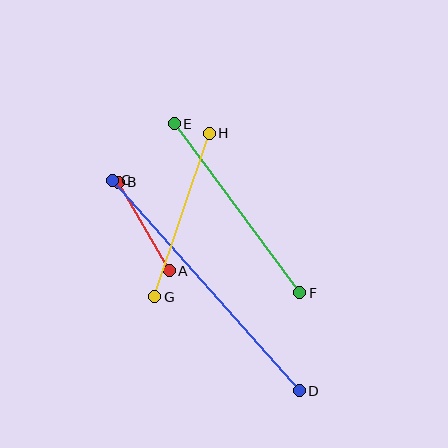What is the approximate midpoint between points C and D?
The midpoint is at approximately (206, 286) pixels.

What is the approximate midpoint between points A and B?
The midpoint is at approximately (144, 226) pixels.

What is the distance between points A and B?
The distance is approximately 102 pixels.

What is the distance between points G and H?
The distance is approximately 172 pixels.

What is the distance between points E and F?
The distance is approximately 210 pixels.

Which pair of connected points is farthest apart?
Points C and D are farthest apart.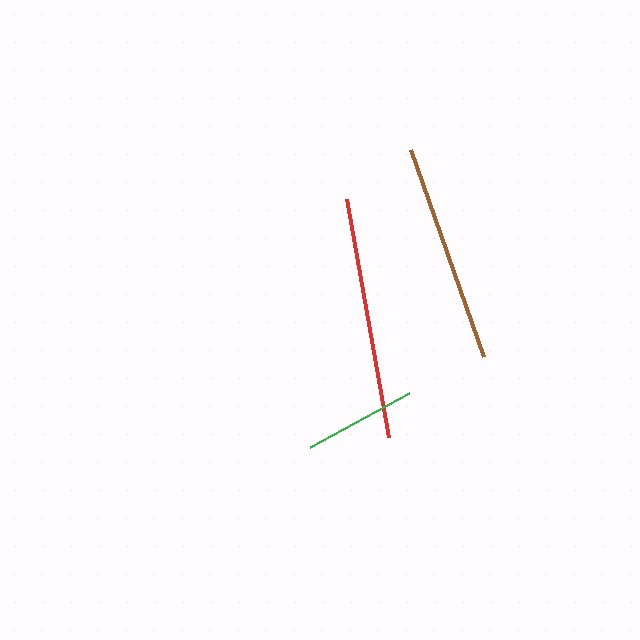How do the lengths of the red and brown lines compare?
The red and brown lines are approximately the same length.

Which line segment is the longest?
The red line is the longest at approximately 241 pixels.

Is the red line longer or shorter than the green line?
The red line is longer than the green line.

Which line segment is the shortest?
The green line is the shortest at approximately 113 pixels.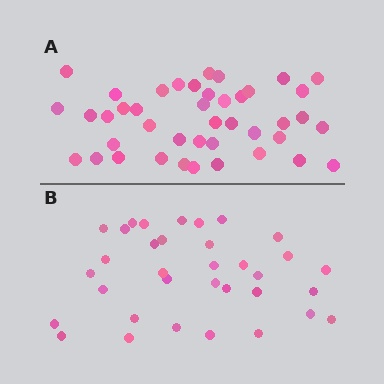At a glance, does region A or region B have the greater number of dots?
Region A (the top region) has more dots.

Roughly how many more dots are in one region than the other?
Region A has roughly 8 or so more dots than region B.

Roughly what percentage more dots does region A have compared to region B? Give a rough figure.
About 25% more.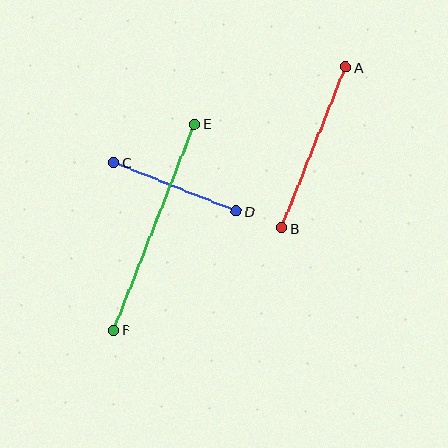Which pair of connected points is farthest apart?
Points E and F are farthest apart.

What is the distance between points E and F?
The distance is approximately 221 pixels.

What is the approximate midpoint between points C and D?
The midpoint is at approximately (175, 187) pixels.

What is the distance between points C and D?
The distance is approximately 132 pixels.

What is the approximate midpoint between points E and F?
The midpoint is at approximately (154, 227) pixels.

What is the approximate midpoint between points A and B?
The midpoint is at approximately (313, 147) pixels.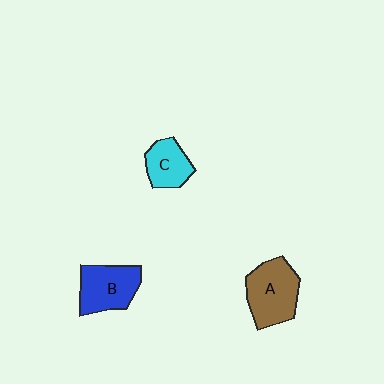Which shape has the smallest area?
Shape C (cyan).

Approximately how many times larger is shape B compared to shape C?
Approximately 1.4 times.